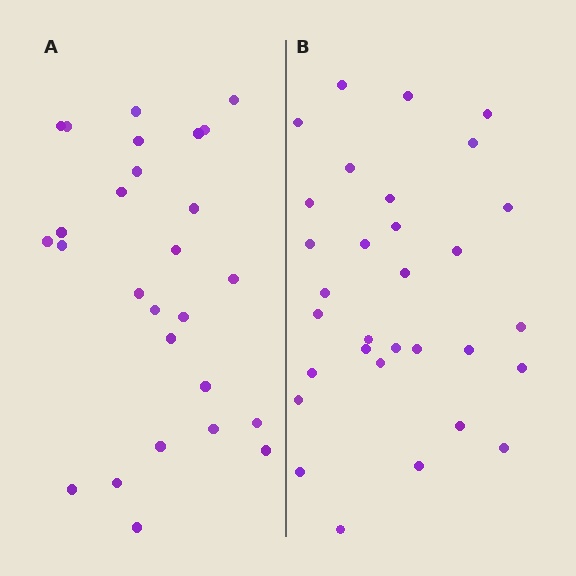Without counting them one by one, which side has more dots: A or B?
Region B (the right region) has more dots.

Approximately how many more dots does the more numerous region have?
Region B has about 4 more dots than region A.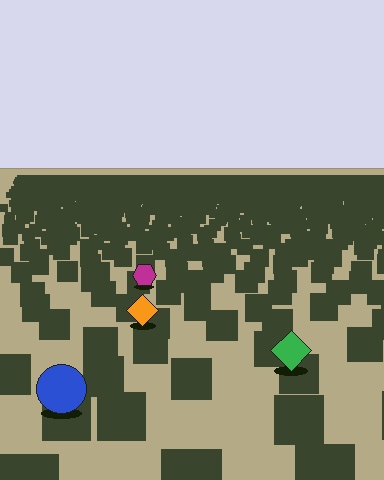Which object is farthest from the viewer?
The magenta hexagon is farthest from the viewer. It appears smaller and the ground texture around it is denser.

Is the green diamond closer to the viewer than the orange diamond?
Yes. The green diamond is closer — you can tell from the texture gradient: the ground texture is coarser near it.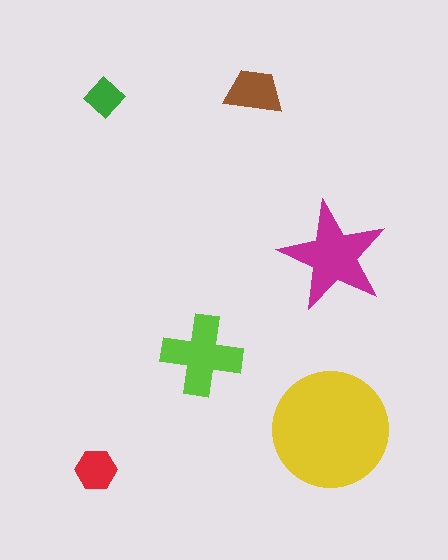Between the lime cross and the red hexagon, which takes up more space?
The lime cross.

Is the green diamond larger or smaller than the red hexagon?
Smaller.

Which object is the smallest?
The green diamond.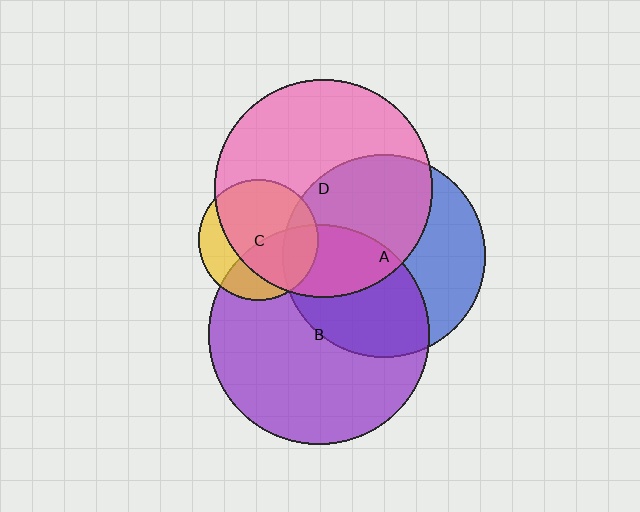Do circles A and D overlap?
Yes.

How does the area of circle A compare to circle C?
Approximately 2.8 times.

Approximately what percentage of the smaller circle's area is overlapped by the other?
Approximately 50%.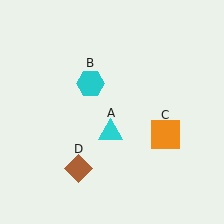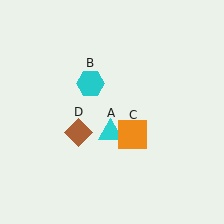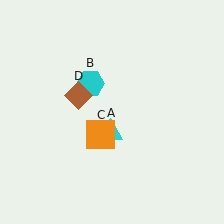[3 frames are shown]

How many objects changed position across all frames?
2 objects changed position: orange square (object C), brown diamond (object D).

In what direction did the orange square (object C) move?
The orange square (object C) moved left.